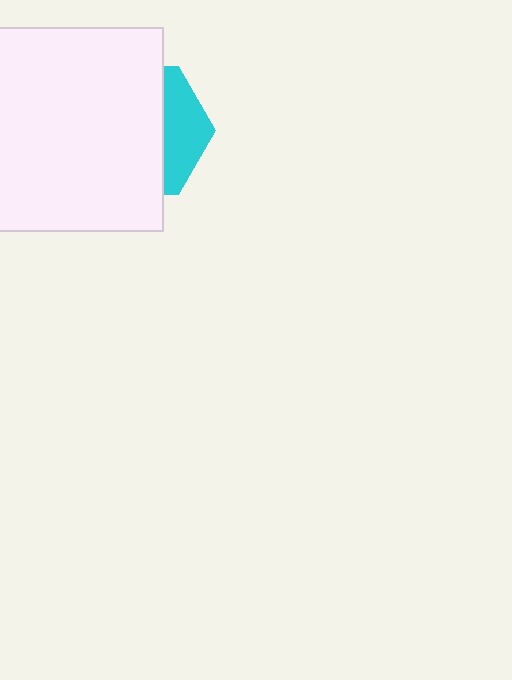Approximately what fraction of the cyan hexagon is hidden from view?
Roughly 69% of the cyan hexagon is hidden behind the white square.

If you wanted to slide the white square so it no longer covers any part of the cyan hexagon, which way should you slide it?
Slide it left — that is the most direct way to separate the two shapes.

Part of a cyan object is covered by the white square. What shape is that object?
It is a hexagon.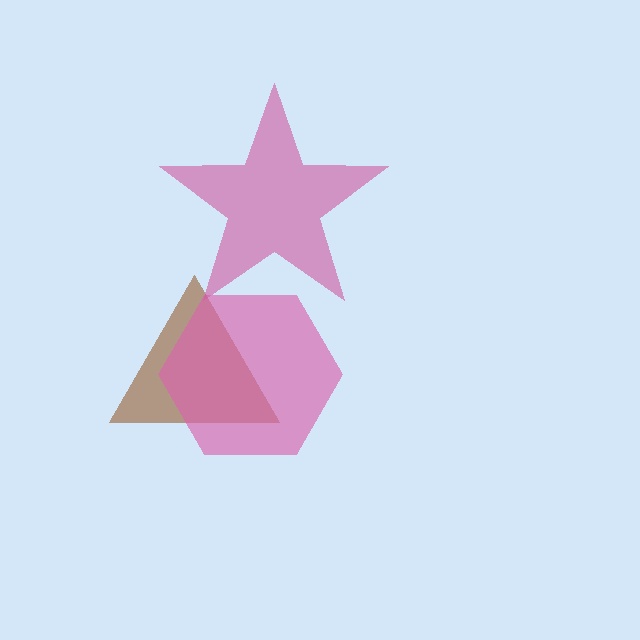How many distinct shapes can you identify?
There are 3 distinct shapes: a brown triangle, a magenta star, a pink hexagon.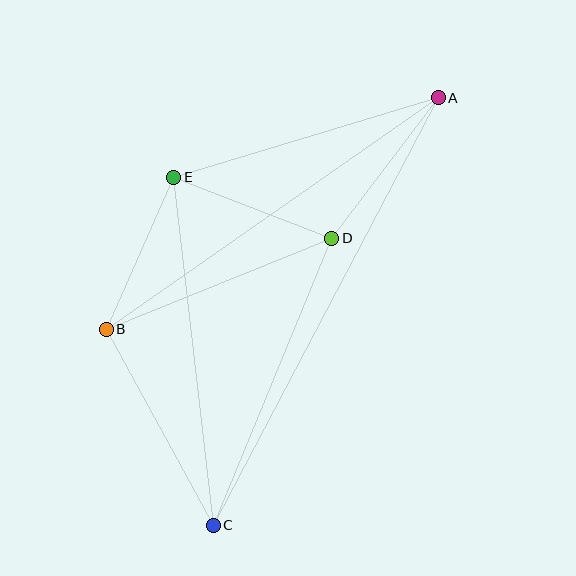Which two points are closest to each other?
Points B and E are closest to each other.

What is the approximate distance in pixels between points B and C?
The distance between B and C is approximately 223 pixels.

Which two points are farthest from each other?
Points A and C are farthest from each other.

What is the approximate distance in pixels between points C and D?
The distance between C and D is approximately 310 pixels.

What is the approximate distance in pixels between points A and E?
The distance between A and E is approximately 276 pixels.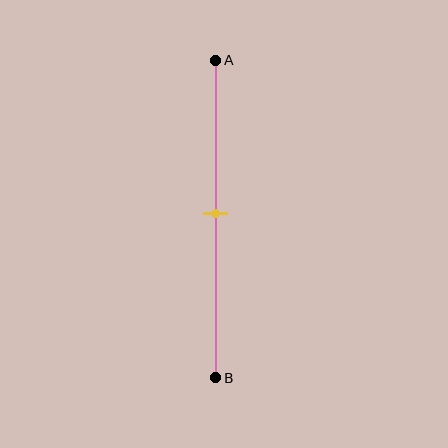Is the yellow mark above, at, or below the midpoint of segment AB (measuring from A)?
The yellow mark is approximately at the midpoint of segment AB.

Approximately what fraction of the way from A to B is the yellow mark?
The yellow mark is approximately 50% of the way from A to B.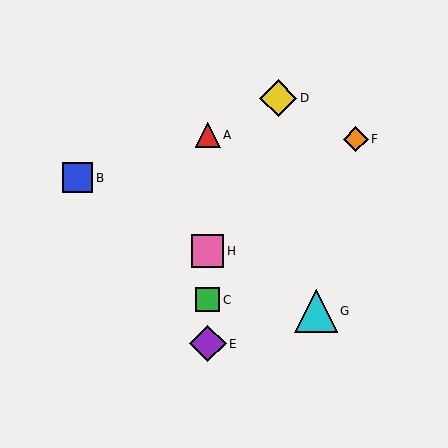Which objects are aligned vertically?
Objects A, C, E, H are aligned vertically.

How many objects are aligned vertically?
4 objects (A, C, E, H) are aligned vertically.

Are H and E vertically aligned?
Yes, both are at x≈208.